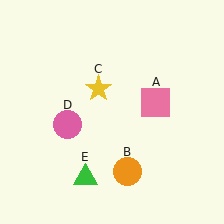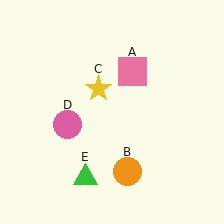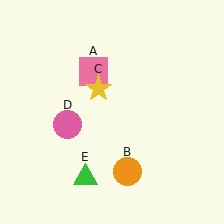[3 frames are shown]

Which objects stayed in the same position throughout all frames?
Orange circle (object B) and yellow star (object C) and pink circle (object D) and green triangle (object E) remained stationary.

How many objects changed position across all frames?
1 object changed position: pink square (object A).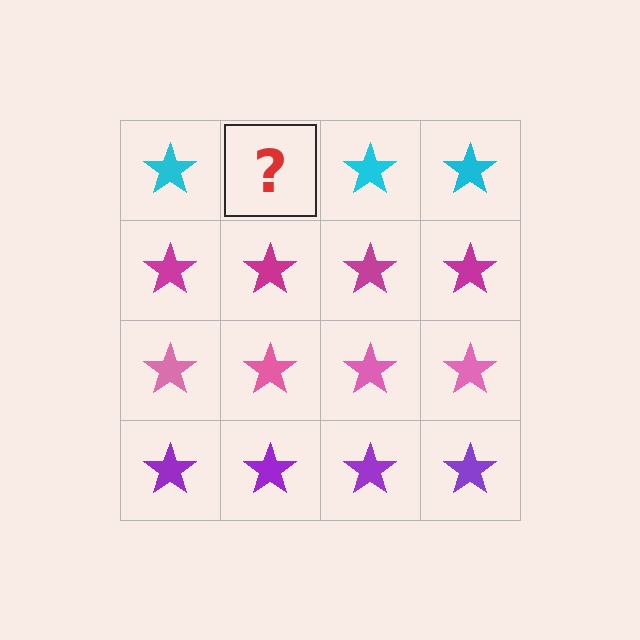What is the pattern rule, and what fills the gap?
The rule is that each row has a consistent color. The gap should be filled with a cyan star.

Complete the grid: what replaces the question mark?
The question mark should be replaced with a cyan star.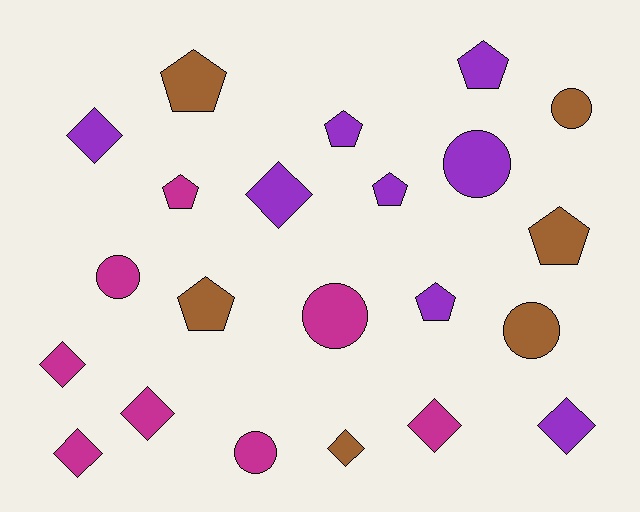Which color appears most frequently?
Magenta, with 8 objects.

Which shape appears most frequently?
Diamond, with 8 objects.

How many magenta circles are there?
There are 3 magenta circles.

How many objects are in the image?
There are 22 objects.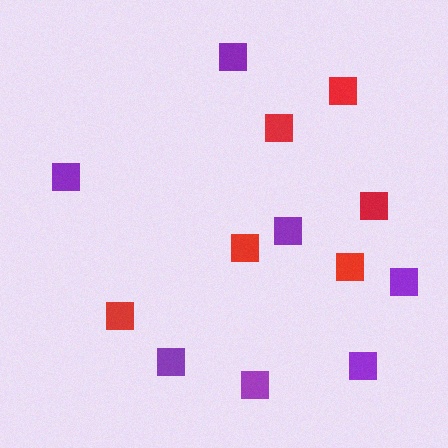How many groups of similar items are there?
There are 2 groups: one group of purple squares (7) and one group of red squares (6).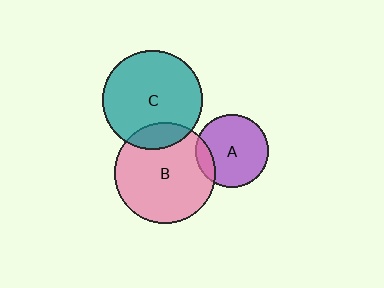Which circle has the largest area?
Circle B (pink).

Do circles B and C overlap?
Yes.